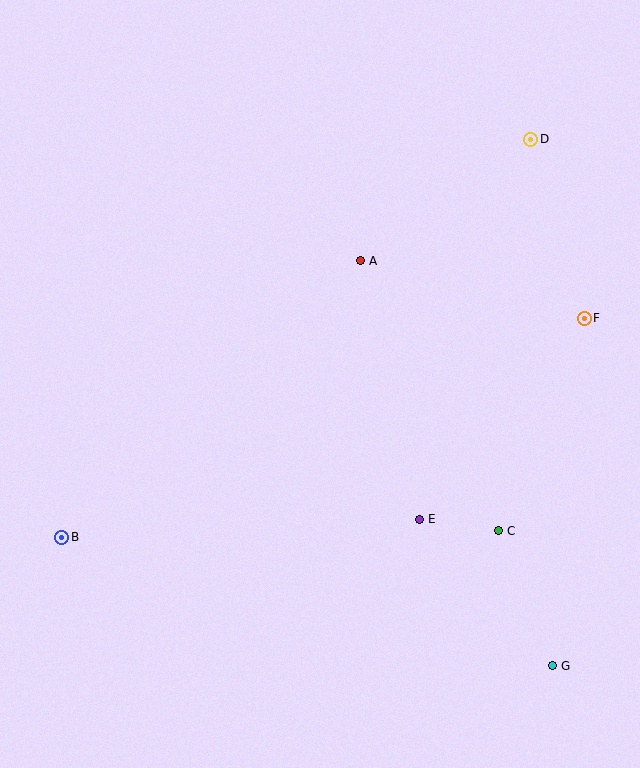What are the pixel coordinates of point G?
Point G is at (552, 666).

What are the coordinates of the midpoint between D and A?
The midpoint between D and A is at (446, 200).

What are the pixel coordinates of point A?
Point A is at (360, 261).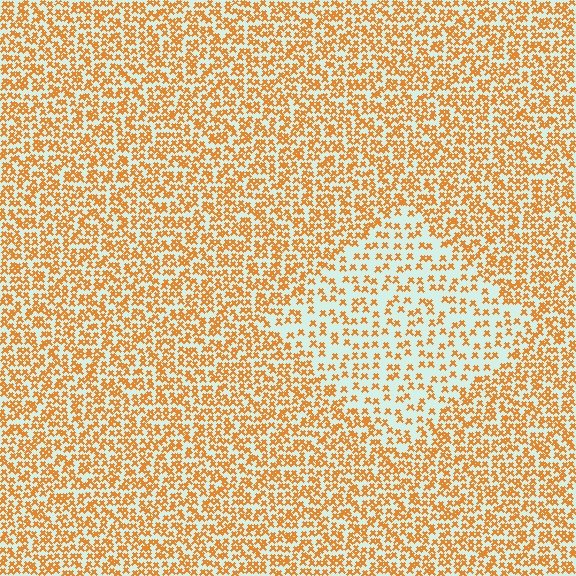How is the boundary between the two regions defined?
The boundary is defined by a change in element density (approximately 2.0x ratio). All elements are the same color, size, and shape.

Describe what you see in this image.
The image contains small orange elements arranged at two different densities. A diamond-shaped region is visible where the elements are less densely packed than the surrounding area.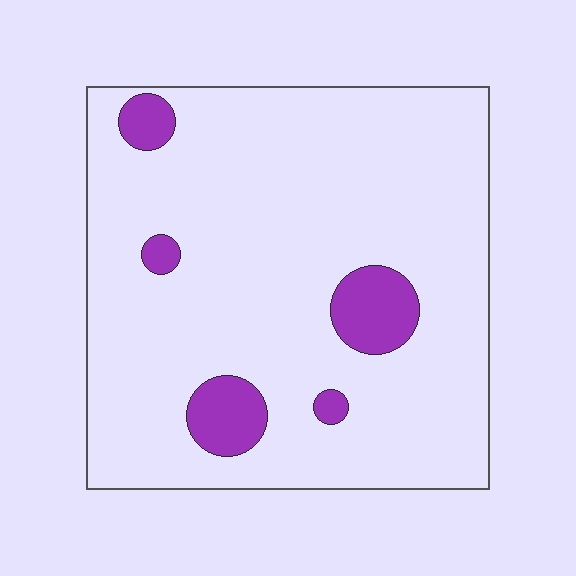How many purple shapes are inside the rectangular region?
5.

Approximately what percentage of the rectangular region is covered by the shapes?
Approximately 10%.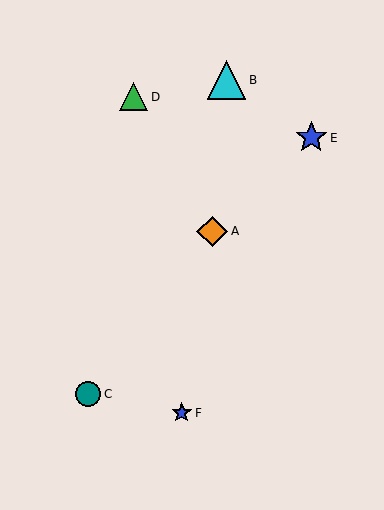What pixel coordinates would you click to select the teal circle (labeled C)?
Click at (88, 394) to select the teal circle C.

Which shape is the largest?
The cyan triangle (labeled B) is the largest.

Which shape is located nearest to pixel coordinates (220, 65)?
The cyan triangle (labeled B) at (226, 80) is nearest to that location.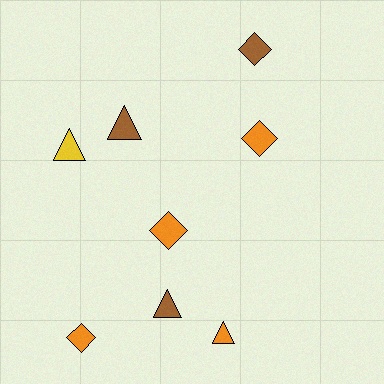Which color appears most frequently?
Orange, with 4 objects.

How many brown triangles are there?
There are 2 brown triangles.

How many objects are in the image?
There are 8 objects.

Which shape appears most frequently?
Triangle, with 4 objects.